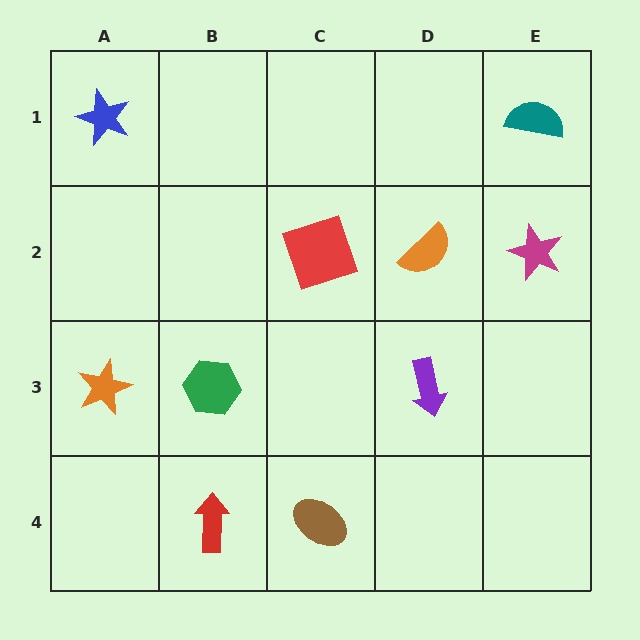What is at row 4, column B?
A red arrow.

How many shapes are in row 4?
2 shapes.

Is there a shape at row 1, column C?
No, that cell is empty.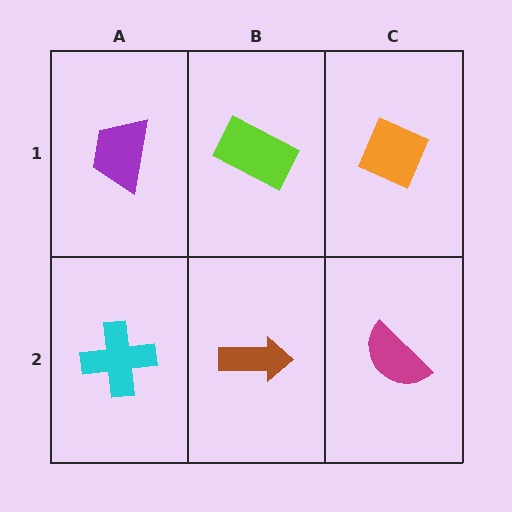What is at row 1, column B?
A lime rectangle.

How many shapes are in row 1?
3 shapes.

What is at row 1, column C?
An orange diamond.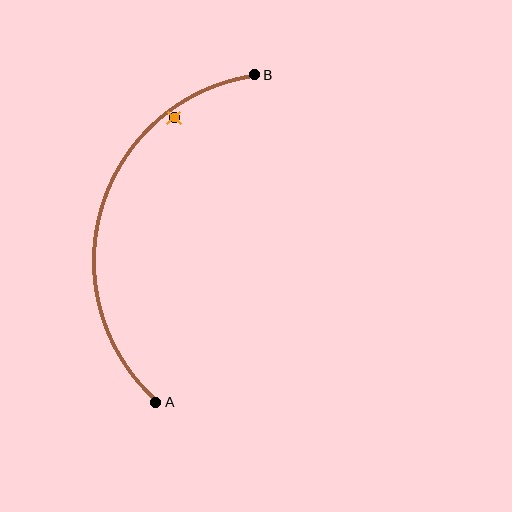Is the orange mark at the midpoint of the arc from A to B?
No — the orange mark does not lie on the arc at all. It sits slightly inside the curve.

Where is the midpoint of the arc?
The arc midpoint is the point on the curve farthest from the straight line joining A and B. It sits to the left of that line.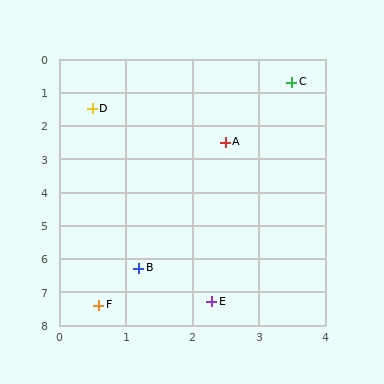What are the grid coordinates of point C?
Point C is at approximately (3.5, 0.7).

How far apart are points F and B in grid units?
Points F and B are about 1.3 grid units apart.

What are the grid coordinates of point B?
Point B is at approximately (1.2, 6.3).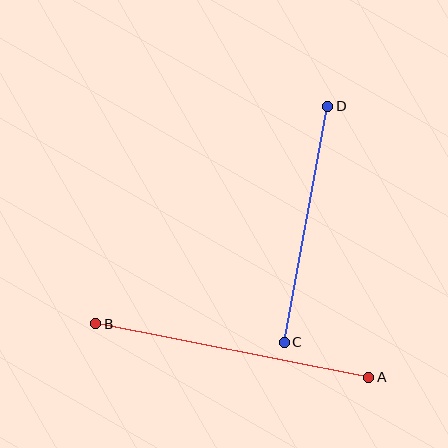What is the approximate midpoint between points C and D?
The midpoint is at approximately (306, 224) pixels.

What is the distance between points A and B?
The distance is approximately 278 pixels.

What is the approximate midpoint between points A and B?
The midpoint is at approximately (232, 350) pixels.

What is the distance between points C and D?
The distance is approximately 240 pixels.